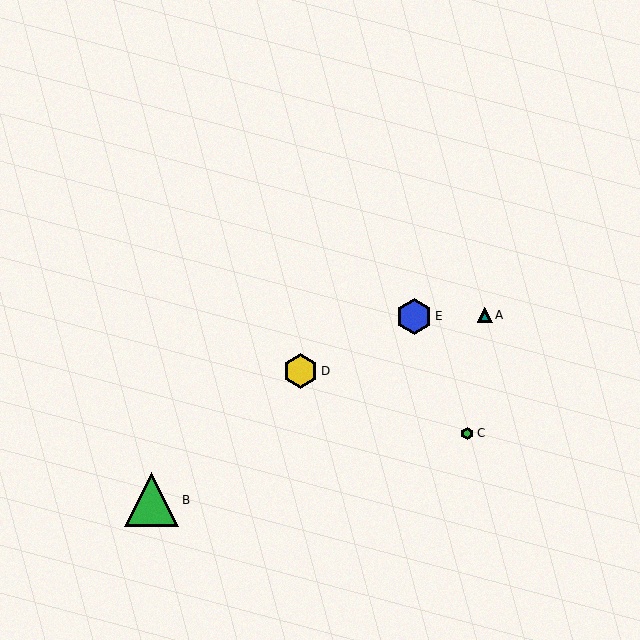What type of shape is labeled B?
Shape B is a green triangle.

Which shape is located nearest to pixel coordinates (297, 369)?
The yellow hexagon (labeled D) at (300, 371) is nearest to that location.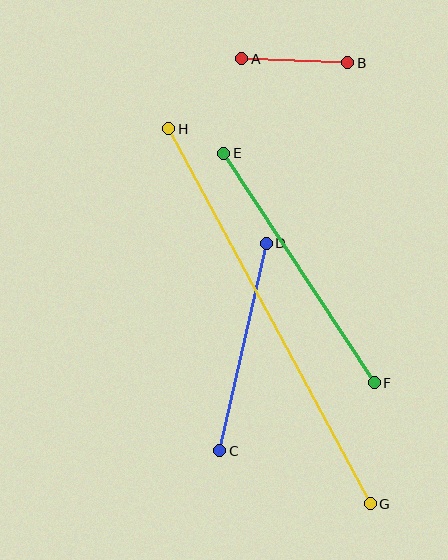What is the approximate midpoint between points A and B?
The midpoint is at approximately (295, 61) pixels.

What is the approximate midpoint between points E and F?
The midpoint is at approximately (299, 268) pixels.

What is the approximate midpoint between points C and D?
The midpoint is at approximately (243, 347) pixels.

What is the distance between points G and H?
The distance is approximately 426 pixels.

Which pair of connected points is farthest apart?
Points G and H are farthest apart.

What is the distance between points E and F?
The distance is approximately 274 pixels.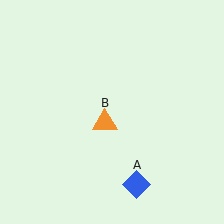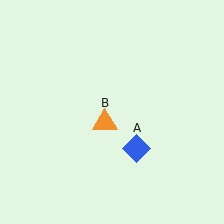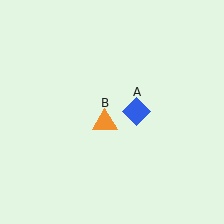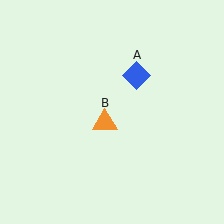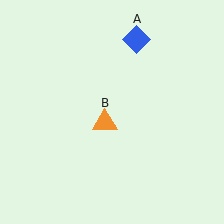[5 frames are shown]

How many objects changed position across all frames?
1 object changed position: blue diamond (object A).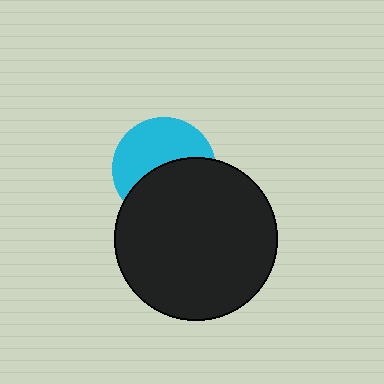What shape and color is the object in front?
The object in front is a black circle.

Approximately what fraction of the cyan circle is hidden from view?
Roughly 49% of the cyan circle is hidden behind the black circle.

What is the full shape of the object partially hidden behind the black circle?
The partially hidden object is a cyan circle.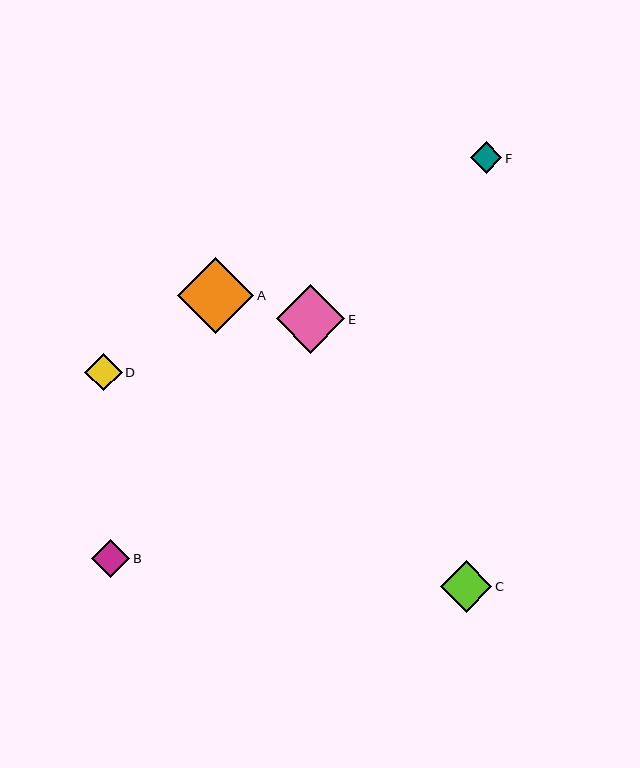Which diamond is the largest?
Diamond A is the largest with a size of approximately 76 pixels.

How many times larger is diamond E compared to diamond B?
Diamond E is approximately 1.8 times the size of diamond B.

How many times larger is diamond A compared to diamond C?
Diamond A is approximately 1.5 times the size of diamond C.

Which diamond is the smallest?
Diamond F is the smallest with a size of approximately 31 pixels.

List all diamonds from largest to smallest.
From largest to smallest: A, E, C, B, D, F.